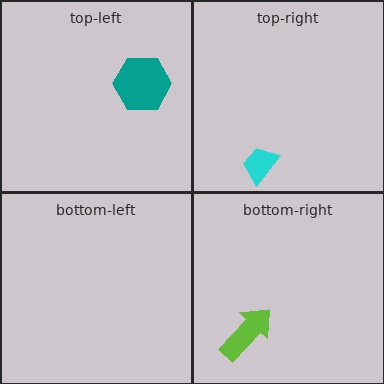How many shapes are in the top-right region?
1.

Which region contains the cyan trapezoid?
The top-right region.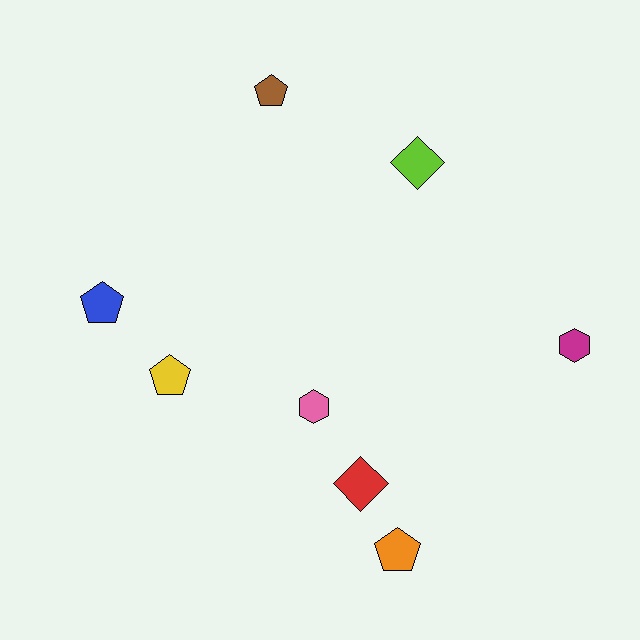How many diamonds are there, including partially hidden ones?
There are 2 diamonds.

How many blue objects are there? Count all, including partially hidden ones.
There is 1 blue object.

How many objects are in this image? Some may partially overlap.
There are 8 objects.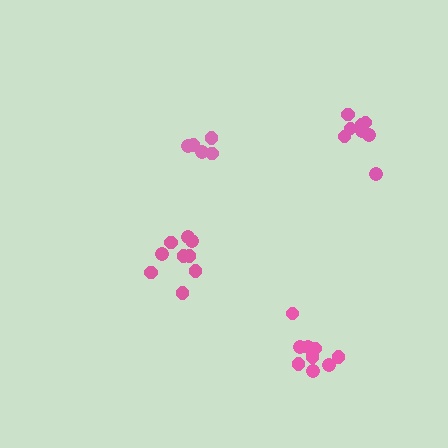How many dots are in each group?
Group 1: 6 dots, Group 2: 8 dots, Group 3: 9 dots, Group 4: 9 dots (32 total).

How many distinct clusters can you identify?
There are 4 distinct clusters.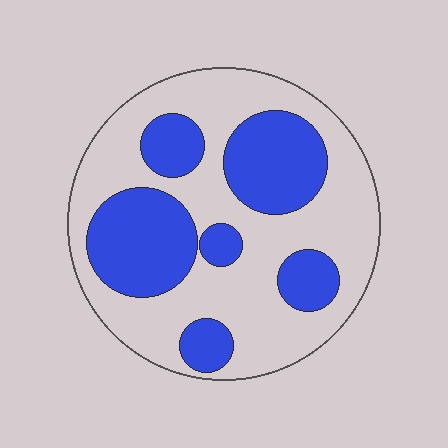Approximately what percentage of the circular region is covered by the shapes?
Approximately 35%.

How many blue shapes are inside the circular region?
6.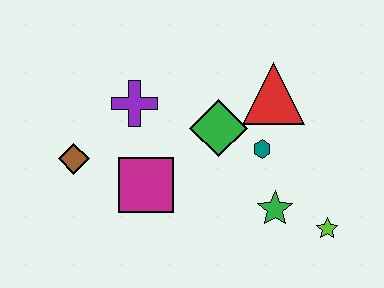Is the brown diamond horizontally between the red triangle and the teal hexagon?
No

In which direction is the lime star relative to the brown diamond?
The lime star is to the right of the brown diamond.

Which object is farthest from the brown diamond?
The lime star is farthest from the brown diamond.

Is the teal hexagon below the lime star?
No